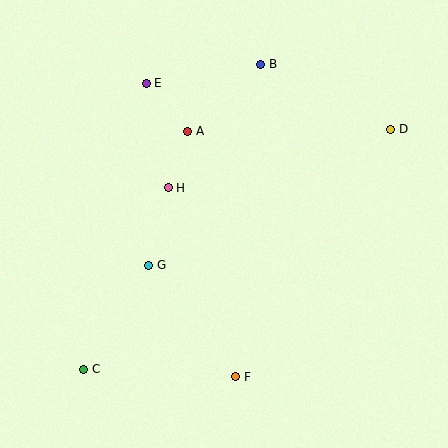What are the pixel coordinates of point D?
Point D is at (391, 129).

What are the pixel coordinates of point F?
Point F is at (236, 377).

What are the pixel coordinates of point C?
Point C is at (84, 369).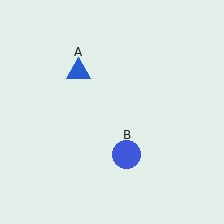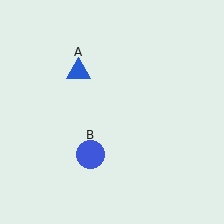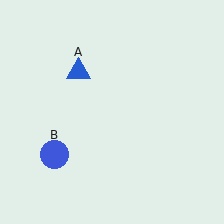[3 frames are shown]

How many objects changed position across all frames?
1 object changed position: blue circle (object B).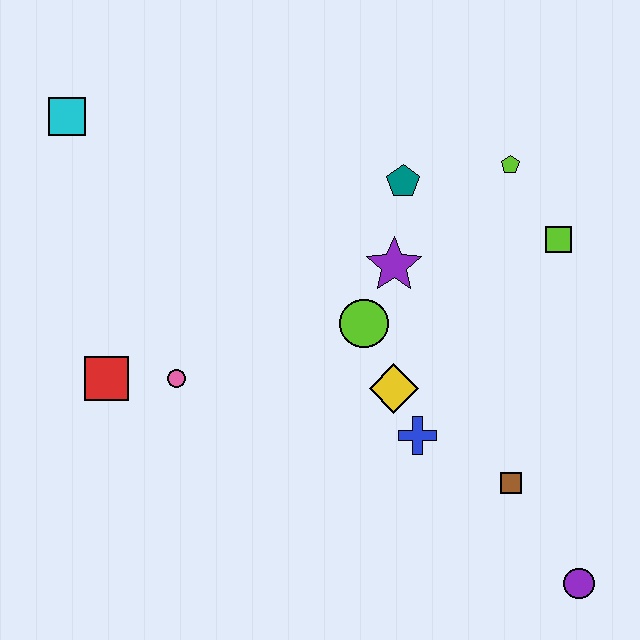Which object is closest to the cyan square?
The red square is closest to the cyan square.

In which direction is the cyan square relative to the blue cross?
The cyan square is to the left of the blue cross.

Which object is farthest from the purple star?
The purple circle is farthest from the purple star.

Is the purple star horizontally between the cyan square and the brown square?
Yes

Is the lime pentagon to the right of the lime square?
No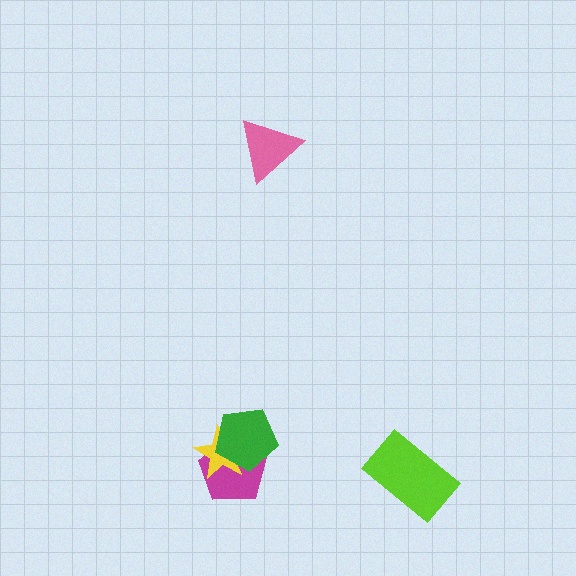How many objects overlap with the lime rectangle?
0 objects overlap with the lime rectangle.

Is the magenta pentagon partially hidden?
Yes, it is partially covered by another shape.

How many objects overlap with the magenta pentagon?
2 objects overlap with the magenta pentagon.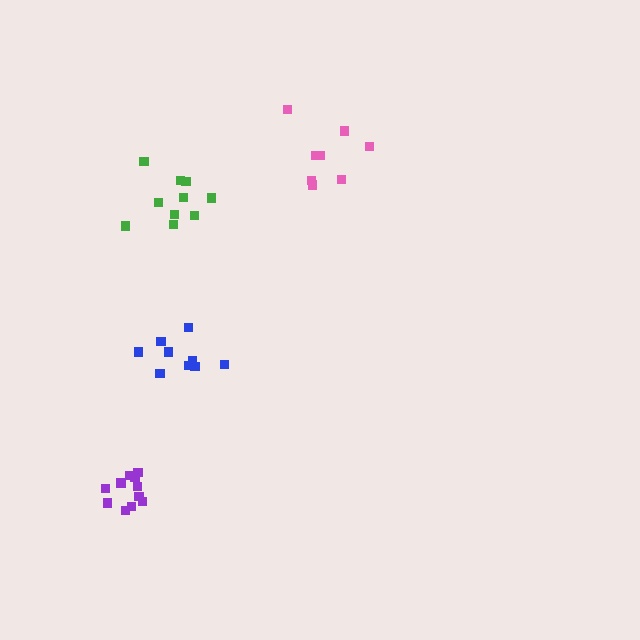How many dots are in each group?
Group 1: 8 dots, Group 2: 10 dots, Group 3: 9 dots, Group 4: 11 dots (38 total).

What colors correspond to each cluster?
The clusters are colored: pink, green, blue, purple.